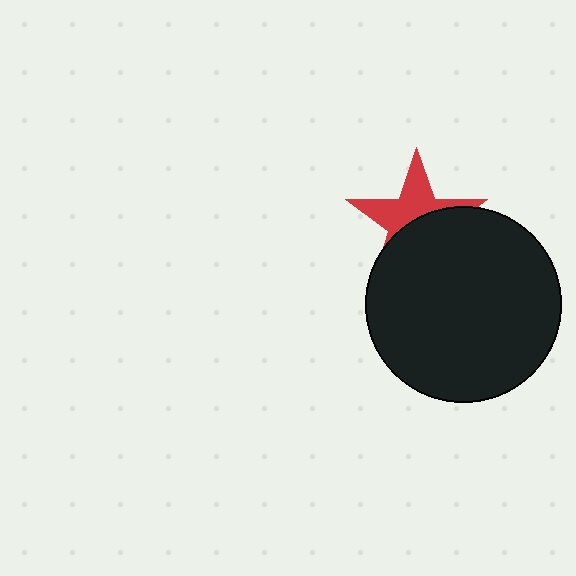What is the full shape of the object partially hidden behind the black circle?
The partially hidden object is a red star.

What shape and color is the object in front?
The object in front is a black circle.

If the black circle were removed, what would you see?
You would see the complete red star.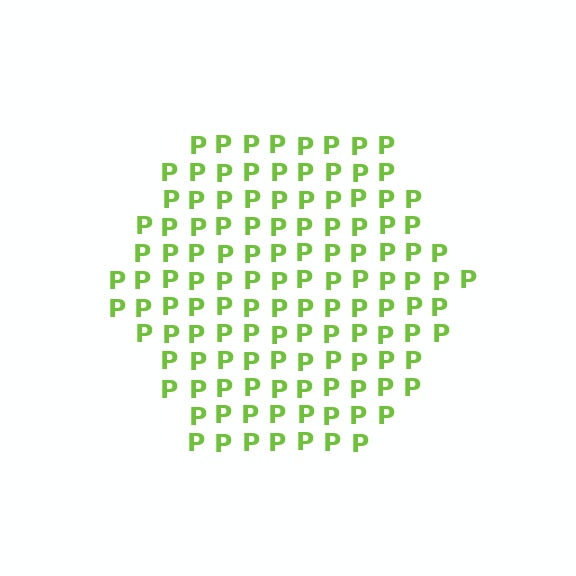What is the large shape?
The large shape is a hexagon.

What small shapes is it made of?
It is made of small letter P's.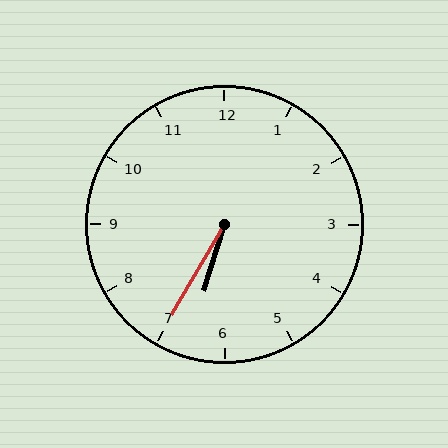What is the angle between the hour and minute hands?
Approximately 12 degrees.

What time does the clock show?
6:35.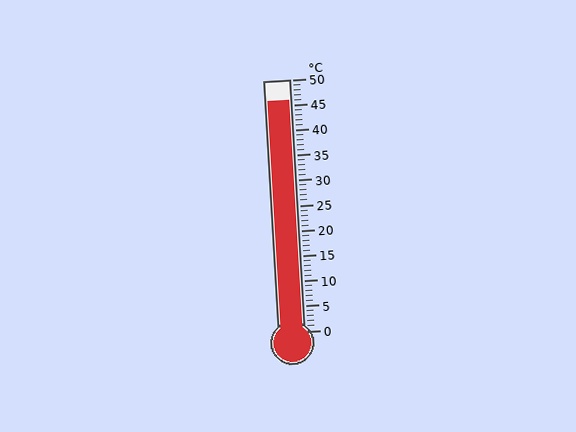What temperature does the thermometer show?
The thermometer shows approximately 46°C.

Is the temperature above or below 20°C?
The temperature is above 20°C.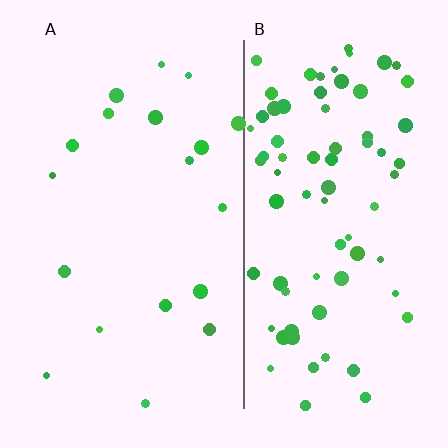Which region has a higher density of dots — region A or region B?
B (the right).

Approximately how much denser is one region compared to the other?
Approximately 4.1× — region B over region A.